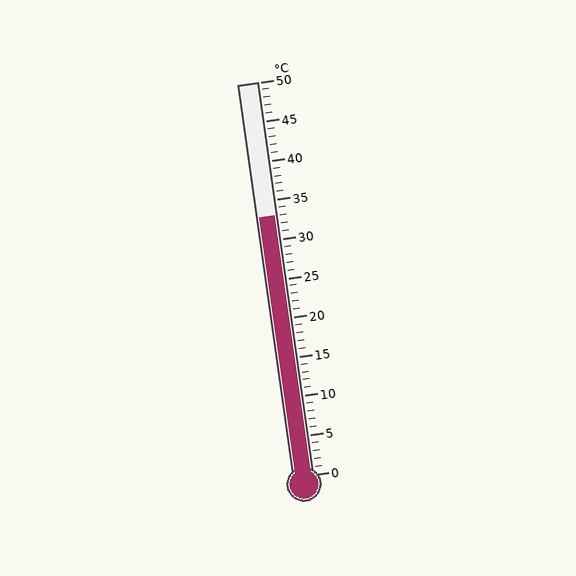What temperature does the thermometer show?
The thermometer shows approximately 33°C.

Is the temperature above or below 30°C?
The temperature is above 30°C.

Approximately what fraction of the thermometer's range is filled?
The thermometer is filled to approximately 65% of its range.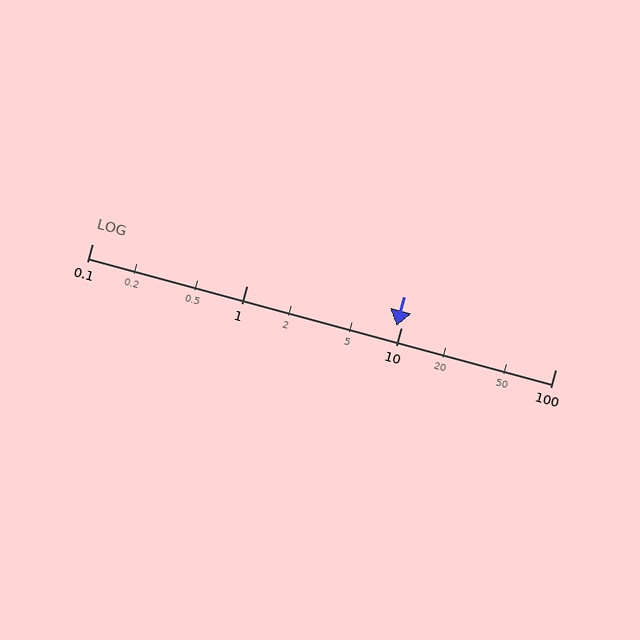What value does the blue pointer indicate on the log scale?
The pointer indicates approximately 9.4.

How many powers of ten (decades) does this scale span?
The scale spans 3 decades, from 0.1 to 100.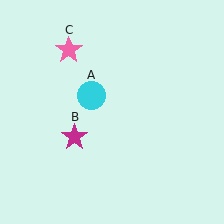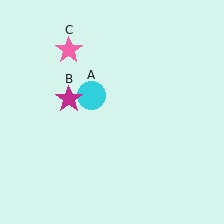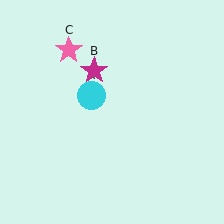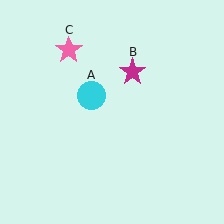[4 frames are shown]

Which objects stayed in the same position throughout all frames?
Cyan circle (object A) and pink star (object C) remained stationary.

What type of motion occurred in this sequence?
The magenta star (object B) rotated clockwise around the center of the scene.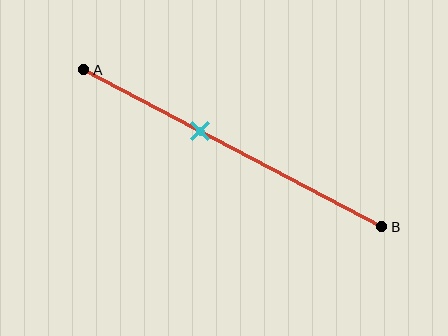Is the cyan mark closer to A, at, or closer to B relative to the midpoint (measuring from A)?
The cyan mark is closer to point A than the midpoint of segment AB.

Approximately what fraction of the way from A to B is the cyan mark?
The cyan mark is approximately 40% of the way from A to B.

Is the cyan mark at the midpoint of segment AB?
No, the mark is at about 40% from A, not at the 50% midpoint.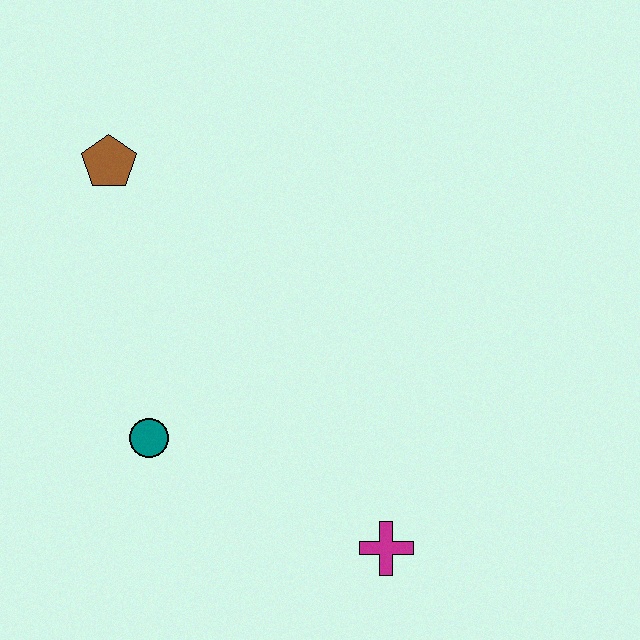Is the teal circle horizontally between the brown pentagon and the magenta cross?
Yes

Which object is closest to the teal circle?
The magenta cross is closest to the teal circle.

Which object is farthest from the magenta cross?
The brown pentagon is farthest from the magenta cross.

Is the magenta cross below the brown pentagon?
Yes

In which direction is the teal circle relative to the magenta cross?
The teal circle is to the left of the magenta cross.